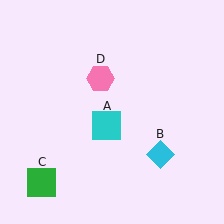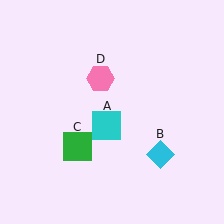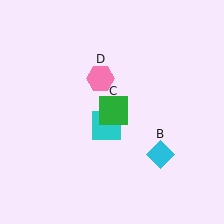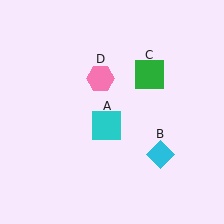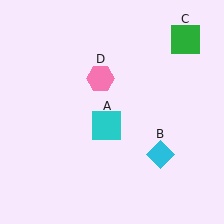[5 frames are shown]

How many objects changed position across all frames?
1 object changed position: green square (object C).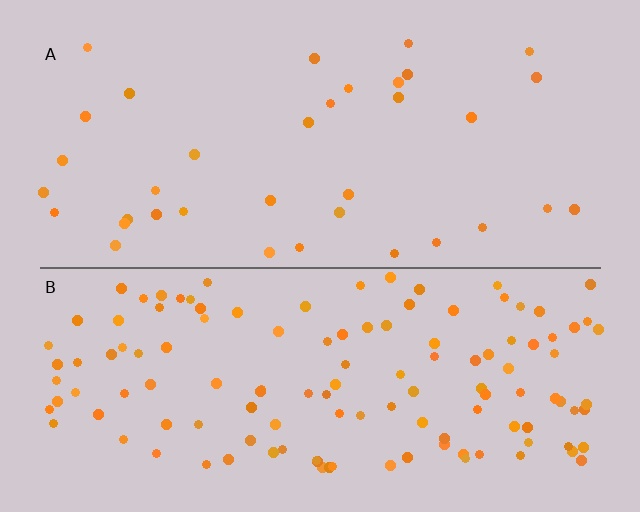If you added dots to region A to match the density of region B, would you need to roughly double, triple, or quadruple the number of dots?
Approximately quadruple.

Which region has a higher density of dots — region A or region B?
B (the bottom).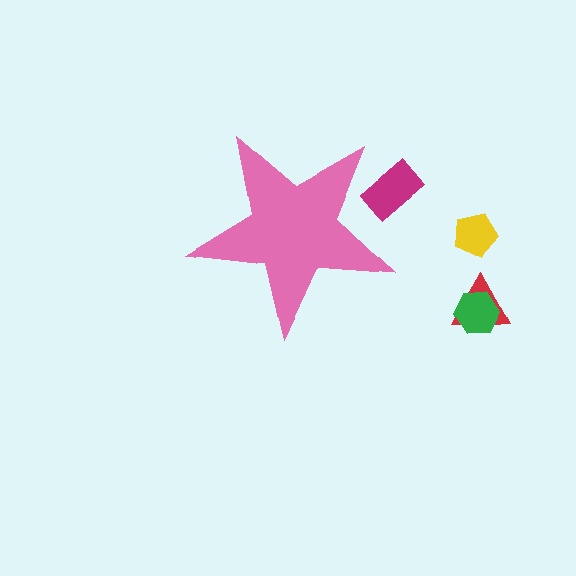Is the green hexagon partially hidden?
No, the green hexagon is fully visible.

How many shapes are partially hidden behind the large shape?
1 shape is partially hidden.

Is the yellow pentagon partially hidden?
No, the yellow pentagon is fully visible.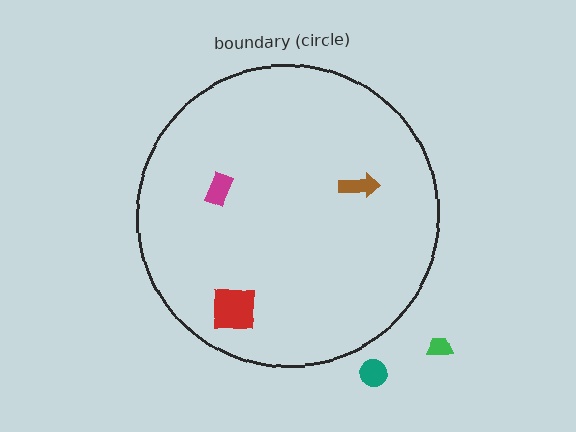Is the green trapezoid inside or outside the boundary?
Outside.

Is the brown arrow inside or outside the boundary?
Inside.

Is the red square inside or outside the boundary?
Inside.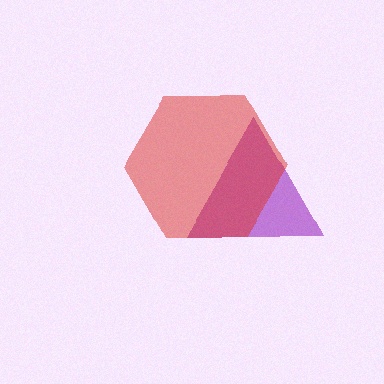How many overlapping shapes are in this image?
There are 2 overlapping shapes in the image.